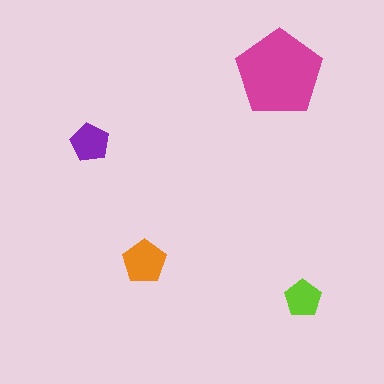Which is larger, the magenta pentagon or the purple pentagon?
The magenta one.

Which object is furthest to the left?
The purple pentagon is leftmost.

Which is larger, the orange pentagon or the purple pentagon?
The orange one.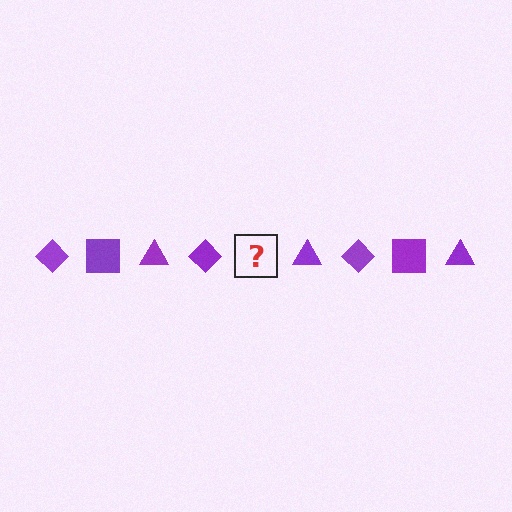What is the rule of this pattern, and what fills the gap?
The rule is that the pattern cycles through diamond, square, triangle shapes in purple. The gap should be filled with a purple square.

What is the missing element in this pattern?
The missing element is a purple square.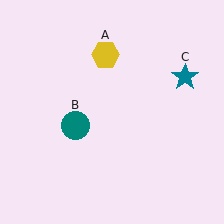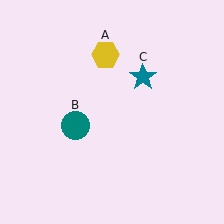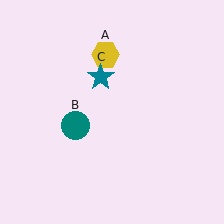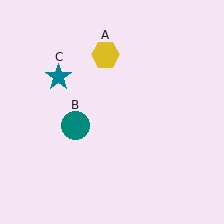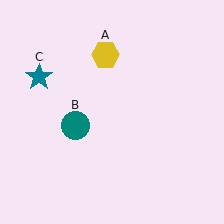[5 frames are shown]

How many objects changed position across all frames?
1 object changed position: teal star (object C).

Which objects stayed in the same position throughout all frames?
Yellow hexagon (object A) and teal circle (object B) remained stationary.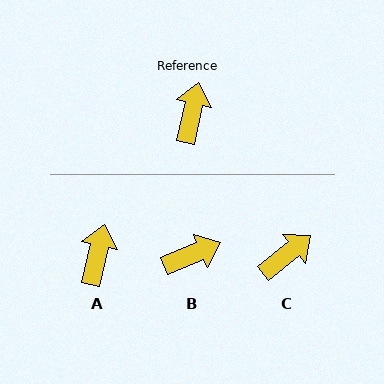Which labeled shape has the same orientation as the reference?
A.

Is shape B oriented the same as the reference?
No, it is off by about 54 degrees.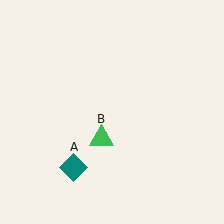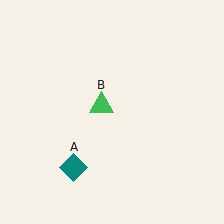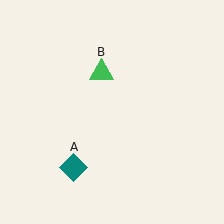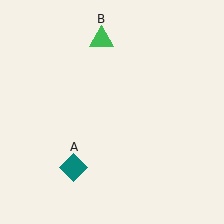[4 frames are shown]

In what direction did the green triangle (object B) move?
The green triangle (object B) moved up.